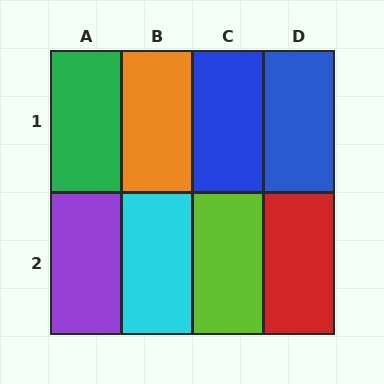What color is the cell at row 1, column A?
Green.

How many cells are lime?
1 cell is lime.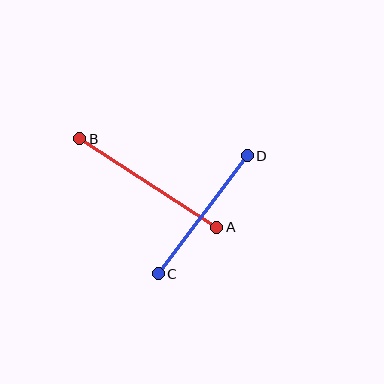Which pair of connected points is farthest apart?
Points A and B are farthest apart.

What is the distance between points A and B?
The distance is approximately 163 pixels.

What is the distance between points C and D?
The distance is approximately 148 pixels.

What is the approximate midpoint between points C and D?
The midpoint is at approximately (203, 215) pixels.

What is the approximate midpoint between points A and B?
The midpoint is at approximately (148, 183) pixels.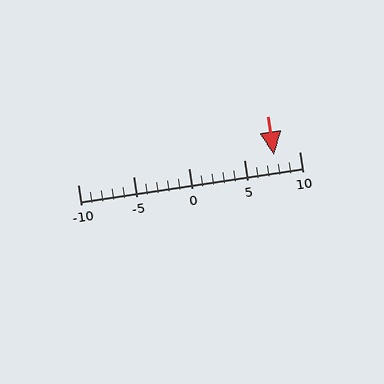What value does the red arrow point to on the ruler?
The red arrow points to approximately 8.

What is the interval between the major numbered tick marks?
The major tick marks are spaced 5 units apart.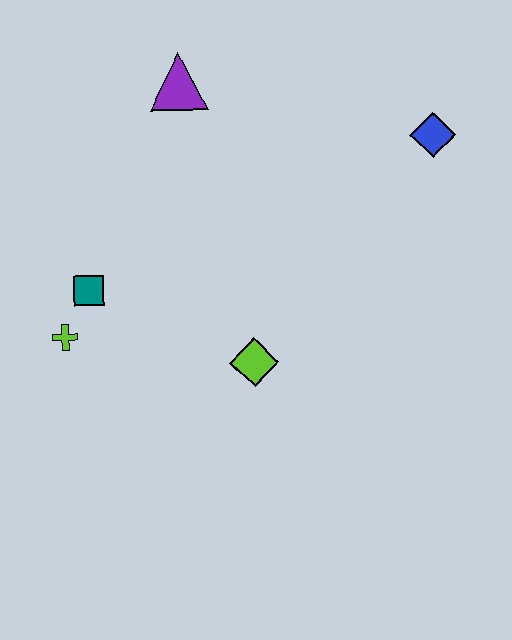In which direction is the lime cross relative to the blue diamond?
The lime cross is to the left of the blue diamond.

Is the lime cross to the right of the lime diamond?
No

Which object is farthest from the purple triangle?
The lime diamond is farthest from the purple triangle.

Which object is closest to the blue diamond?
The purple triangle is closest to the blue diamond.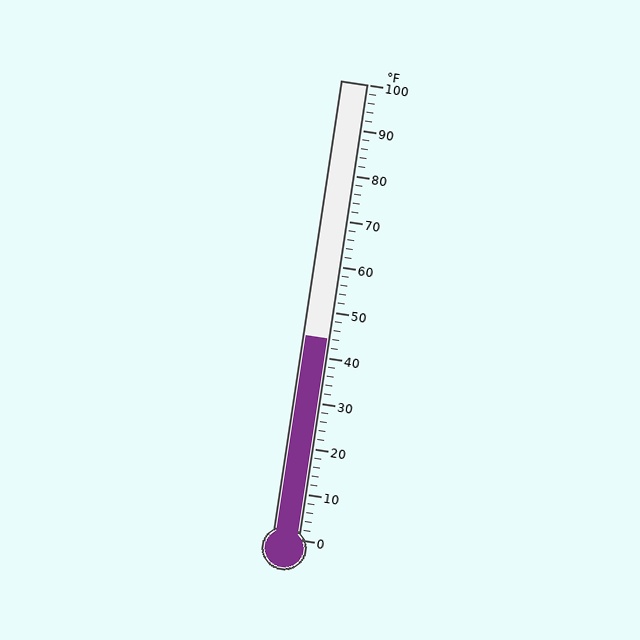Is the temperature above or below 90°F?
The temperature is below 90°F.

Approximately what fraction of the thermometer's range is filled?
The thermometer is filled to approximately 45% of its range.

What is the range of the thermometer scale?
The thermometer scale ranges from 0°F to 100°F.